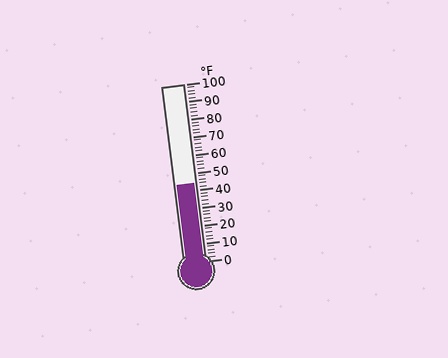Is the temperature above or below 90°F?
The temperature is below 90°F.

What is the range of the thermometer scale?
The thermometer scale ranges from 0°F to 100°F.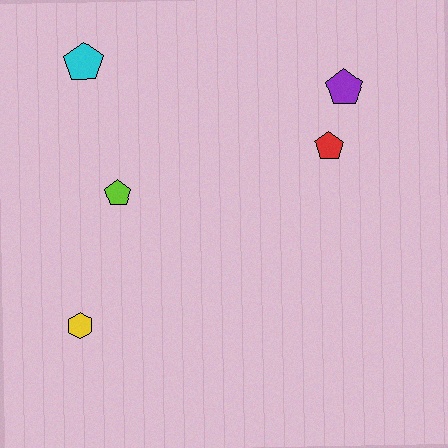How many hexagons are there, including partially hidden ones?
There is 1 hexagon.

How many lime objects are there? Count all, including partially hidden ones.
There is 1 lime object.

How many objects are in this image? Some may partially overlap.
There are 5 objects.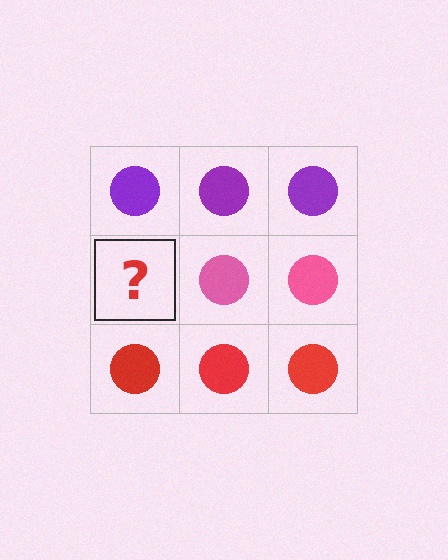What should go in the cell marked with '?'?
The missing cell should contain a pink circle.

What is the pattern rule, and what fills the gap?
The rule is that each row has a consistent color. The gap should be filled with a pink circle.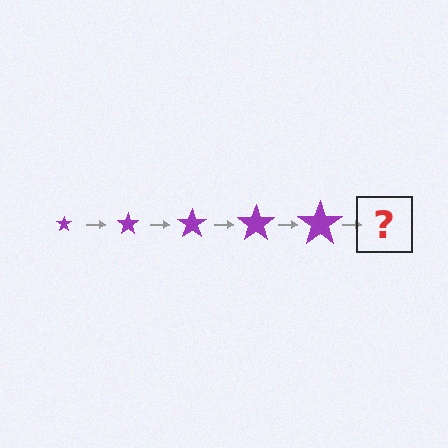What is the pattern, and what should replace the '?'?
The pattern is that the star gets progressively larger each step. The '?' should be a purple star, larger than the previous one.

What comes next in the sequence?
The next element should be a purple star, larger than the previous one.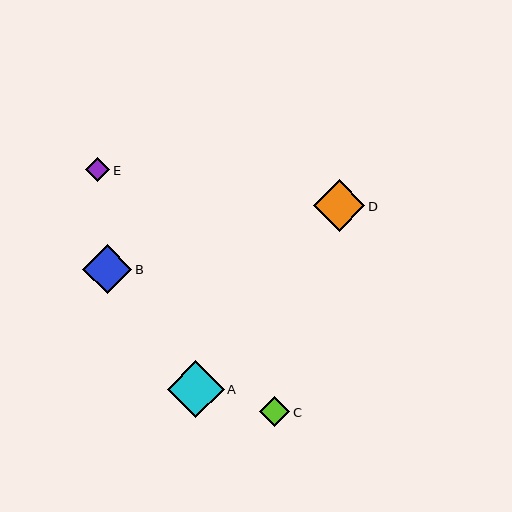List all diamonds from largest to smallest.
From largest to smallest: A, D, B, C, E.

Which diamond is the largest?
Diamond A is the largest with a size of approximately 57 pixels.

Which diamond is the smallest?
Diamond E is the smallest with a size of approximately 24 pixels.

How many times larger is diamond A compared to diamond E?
Diamond A is approximately 2.4 times the size of diamond E.